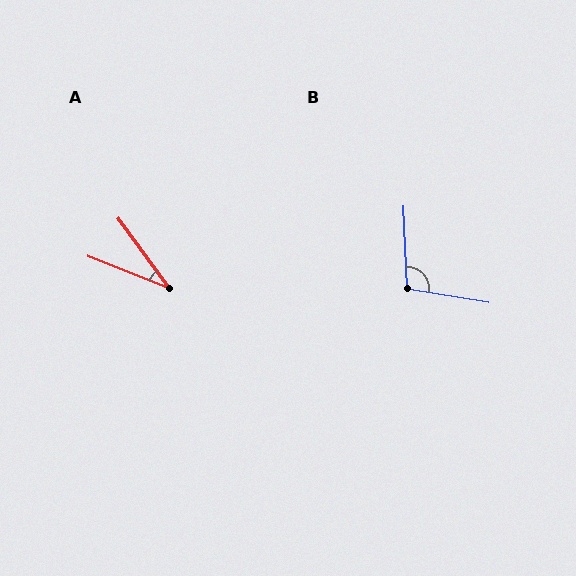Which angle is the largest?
B, at approximately 102 degrees.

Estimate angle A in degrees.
Approximately 32 degrees.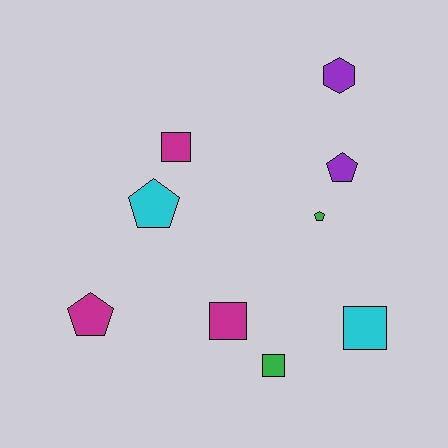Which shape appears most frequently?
Square, with 4 objects.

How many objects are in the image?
There are 9 objects.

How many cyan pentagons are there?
There is 1 cyan pentagon.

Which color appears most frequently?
Magenta, with 3 objects.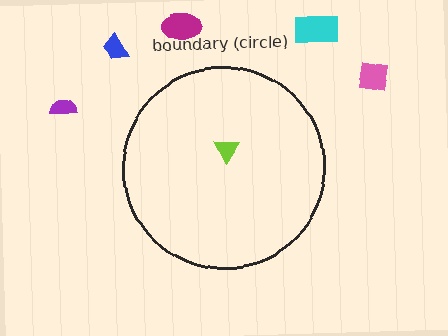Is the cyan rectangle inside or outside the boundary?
Outside.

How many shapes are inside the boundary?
1 inside, 5 outside.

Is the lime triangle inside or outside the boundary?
Inside.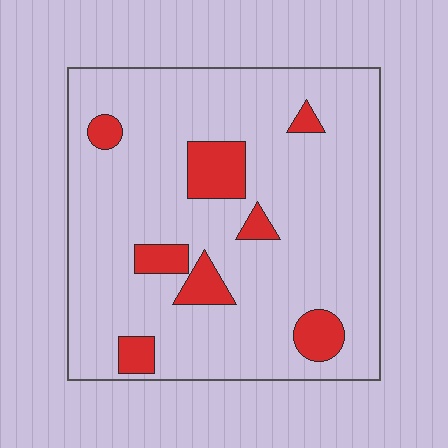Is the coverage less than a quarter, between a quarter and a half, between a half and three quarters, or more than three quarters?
Less than a quarter.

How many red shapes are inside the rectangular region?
8.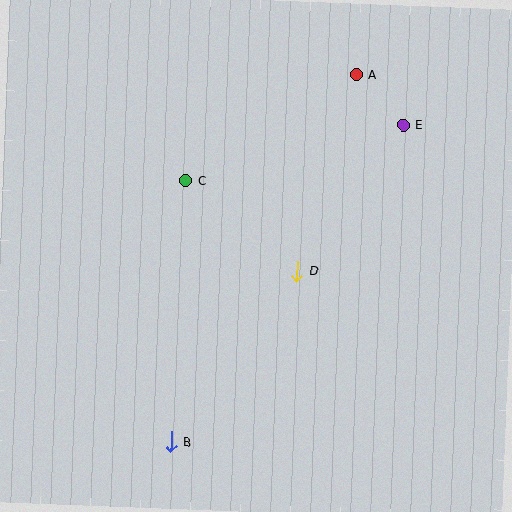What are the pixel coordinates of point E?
Point E is at (403, 125).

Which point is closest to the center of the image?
Point D at (297, 271) is closest to the center.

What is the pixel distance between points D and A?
The distance between D and A is 205 pixels.